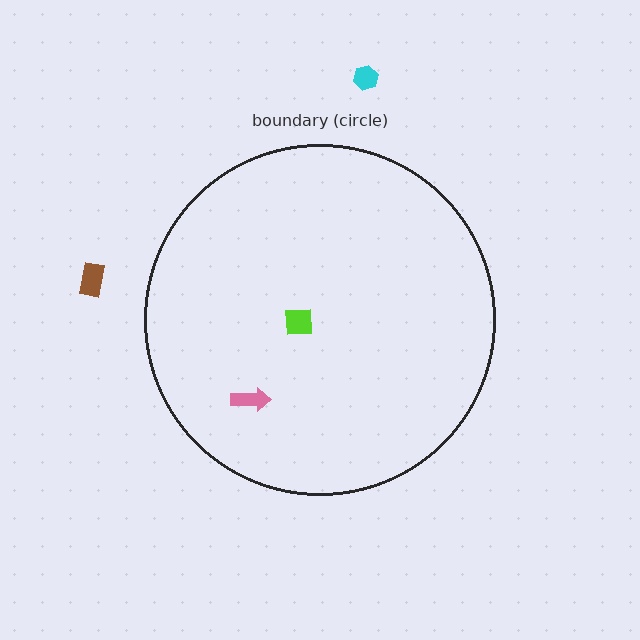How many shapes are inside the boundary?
2 inside, 2 outside.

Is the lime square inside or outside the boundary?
Inside.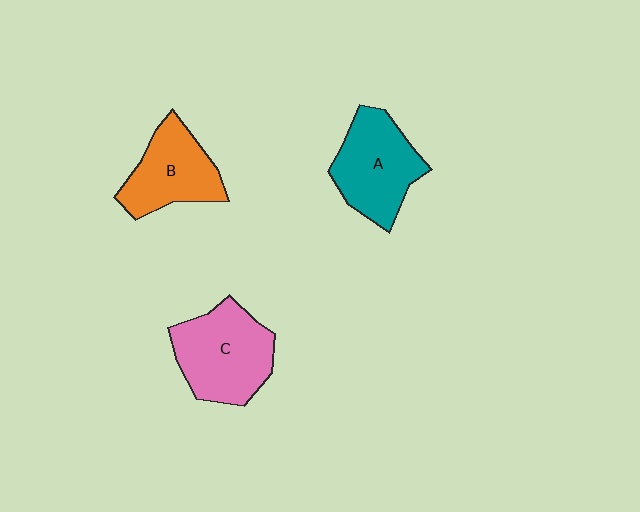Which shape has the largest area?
Shape C (pink).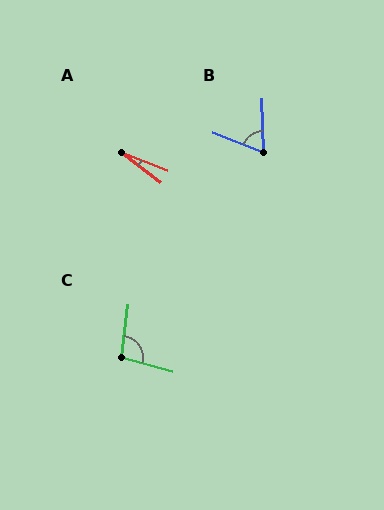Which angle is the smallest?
A, at approximately 16 degrees.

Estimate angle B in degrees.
Approximately 67 degrees.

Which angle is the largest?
C, at approximately 98 degrees.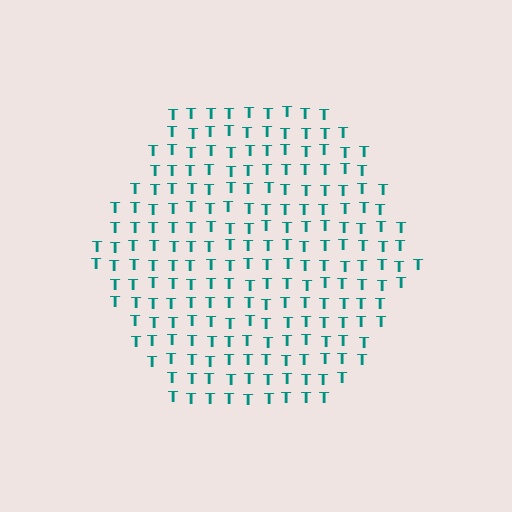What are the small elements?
The small elements are letter T's.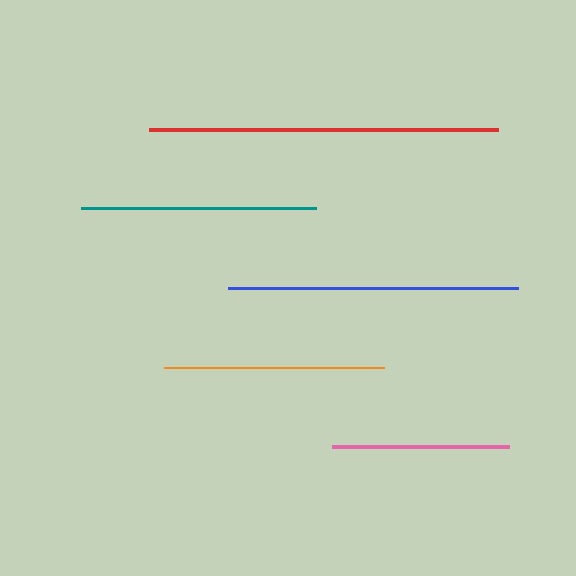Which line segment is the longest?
The red line is the longest at approximately 350 pixels.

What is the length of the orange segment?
The orange segment is approximately 220 pixels long.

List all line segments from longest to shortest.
From longest to shortest: red, blue, teal, orange, pink.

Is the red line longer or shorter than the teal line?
The red line is longer than the teal line.